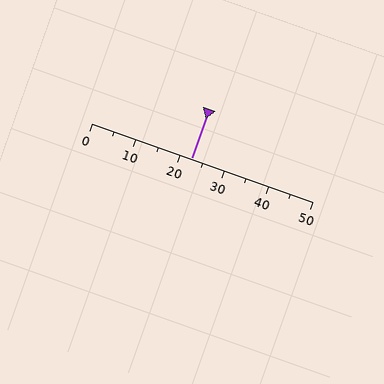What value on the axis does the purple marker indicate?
The marker indicates approximately 22.5.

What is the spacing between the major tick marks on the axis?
The major ticks are spaced 10 apart.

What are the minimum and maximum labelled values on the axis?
The axis runs from 0 to 50.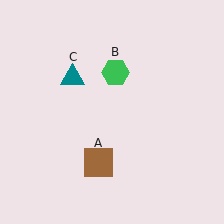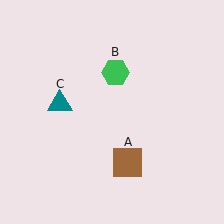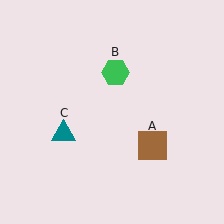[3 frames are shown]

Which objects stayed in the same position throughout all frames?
Green hexagon (object B) remained stationary.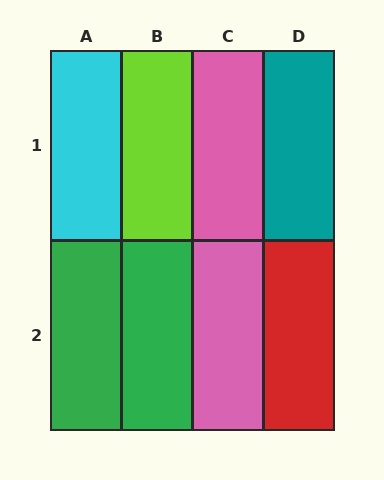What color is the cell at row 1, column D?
Teal.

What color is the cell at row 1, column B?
Lime.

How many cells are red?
1 cell is red.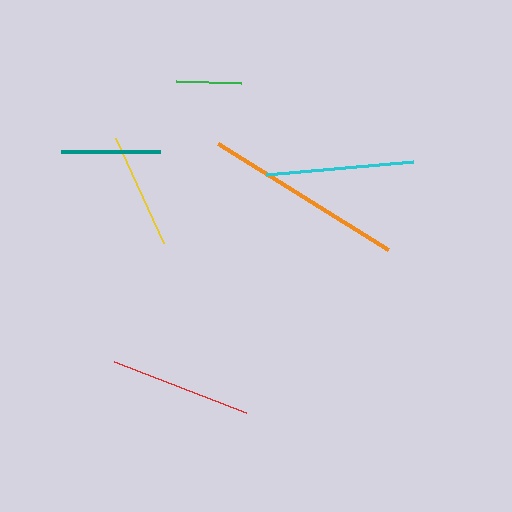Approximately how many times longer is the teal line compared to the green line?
The teal line is approximately 1.5 times the length of the green line.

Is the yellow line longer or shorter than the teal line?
The yellow line is longer than the teal line.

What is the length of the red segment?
The red segment is approximately 142 pixels long.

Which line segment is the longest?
The orange line is the longest at approximately 201 pixels.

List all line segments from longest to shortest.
From longest to shortest: orange, cyan, red, yellow, teal, green.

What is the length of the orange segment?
The orange segment is approximately 201 pixels long.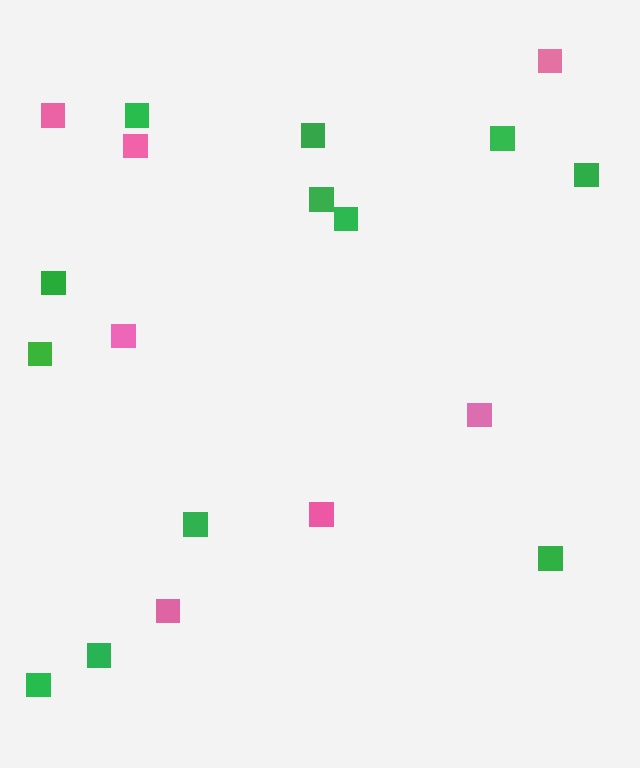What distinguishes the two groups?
There are 2 groups: one group of green squares (12) and one group of pink squares (7).